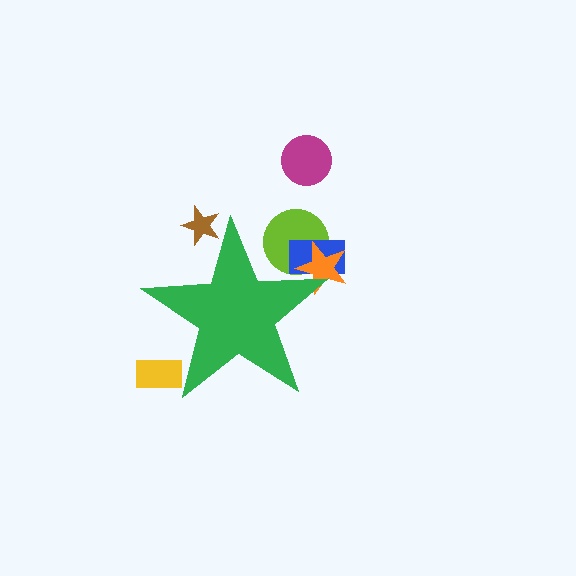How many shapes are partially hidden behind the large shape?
5 shapes are partially hidden.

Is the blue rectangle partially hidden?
Yes, the blue rectangle is partially hidden behind the green star.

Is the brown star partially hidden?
Yes, the brown star is partially hidden behind the green star.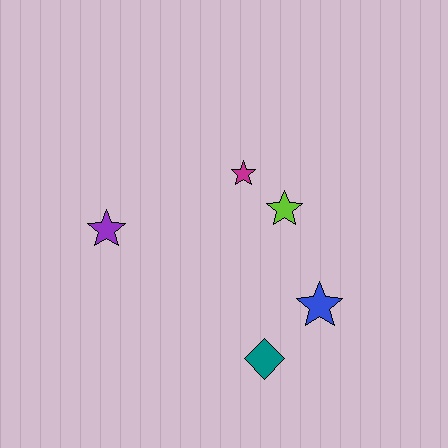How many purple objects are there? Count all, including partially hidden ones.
There is 1 purple object.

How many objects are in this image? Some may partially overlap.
There are 5 objects.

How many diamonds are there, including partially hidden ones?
There is 1 diamond.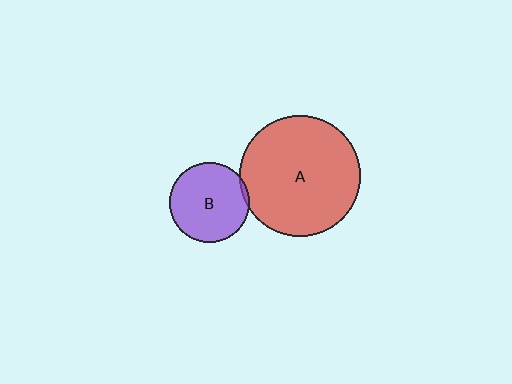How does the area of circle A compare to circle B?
Approximately 2.3 times.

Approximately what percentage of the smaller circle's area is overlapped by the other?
Approximately 5%.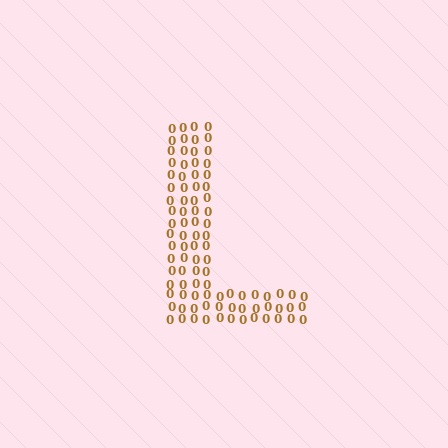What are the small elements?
The small elements are digit 0's.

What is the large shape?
The large shape is the letter L.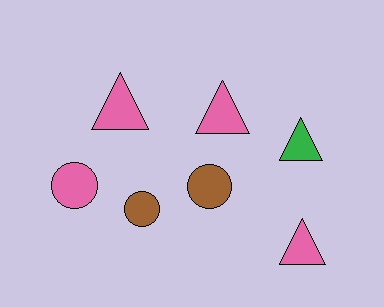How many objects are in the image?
There are 7 objects.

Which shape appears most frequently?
Triangle, with 4 objects.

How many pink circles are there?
There is 1 pink circle.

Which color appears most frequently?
Pink, with 4 objects.